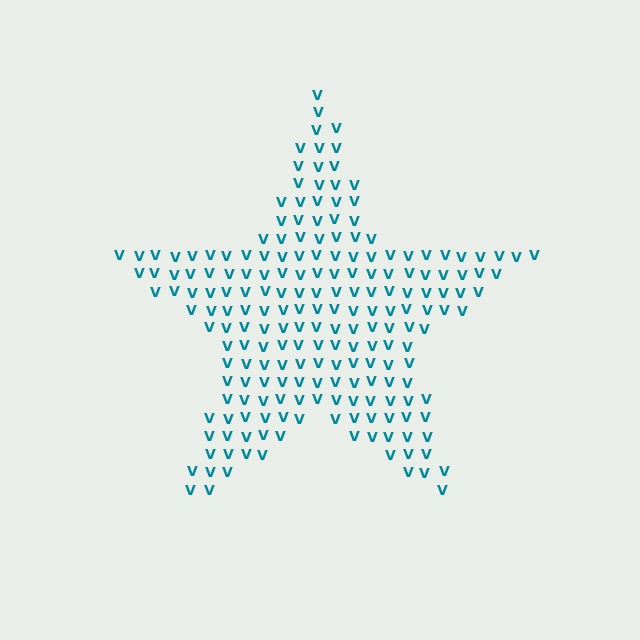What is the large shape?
The large shape is a star.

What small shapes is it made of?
It is made of small letter V's.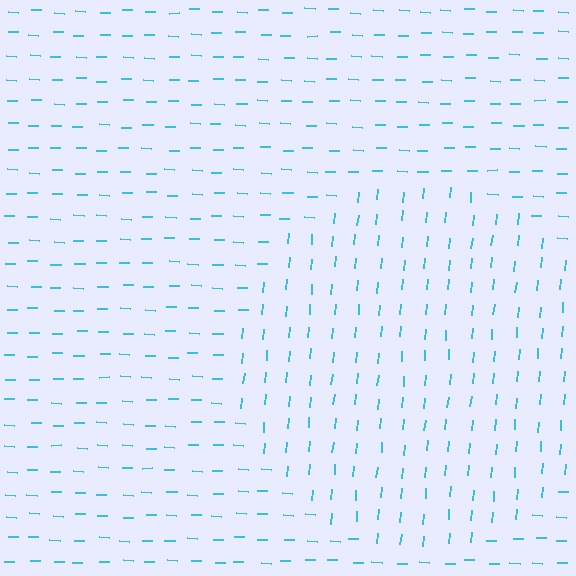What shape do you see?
I see a circle.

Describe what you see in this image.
The image is filled with small cyan line segments. A circle region in the image has lines oriented differently from the surrounding lines, creating a visible texture boundary.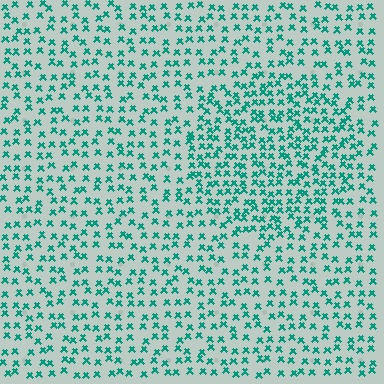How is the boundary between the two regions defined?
The boundary is defined by a change in element density (approximately 1.7x ratio). All elements are the same color, size, and shape.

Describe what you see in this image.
The image contains small teal elements arranged at two different densities. A circle-shaped region is visible where the elements are more densely packed than the surrounding area.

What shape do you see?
I see a circle.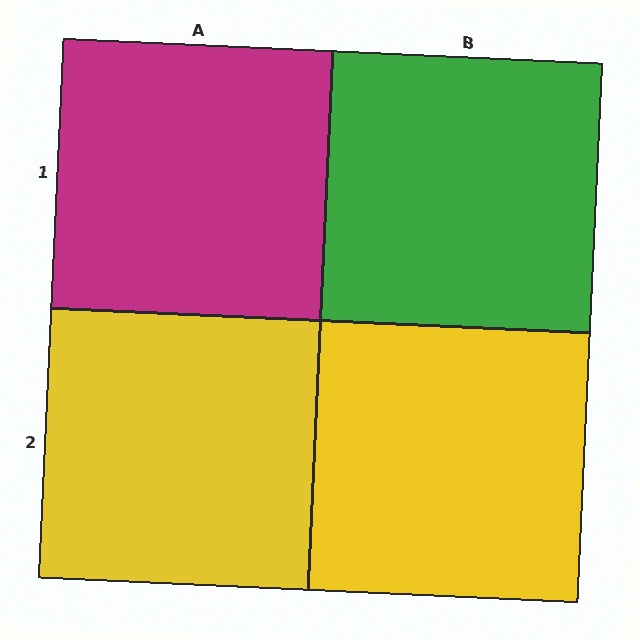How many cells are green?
1 cell is green.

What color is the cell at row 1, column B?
Green.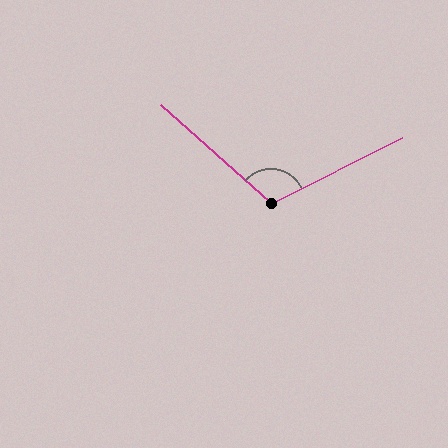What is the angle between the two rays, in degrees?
Approximately 111 degrees.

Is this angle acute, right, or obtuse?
It is obtuse.